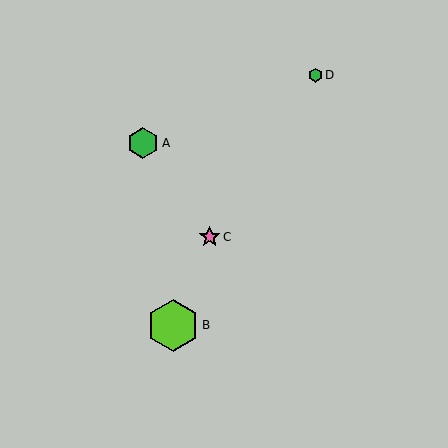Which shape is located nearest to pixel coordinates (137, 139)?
The green hexagon (labeled A) at (143, 143) is nearest to that location.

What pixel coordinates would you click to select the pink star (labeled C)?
Click at (210, 237) to select the pink star C.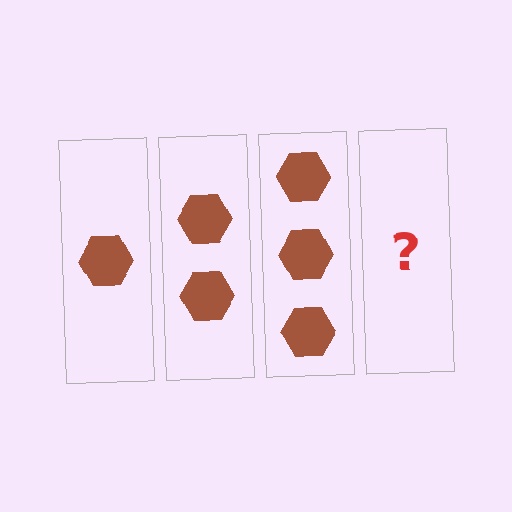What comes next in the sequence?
The next element should be 4 hexagons.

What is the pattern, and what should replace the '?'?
The pattern is that each step adds one more hexagon. The '?' should be 4 hexagons.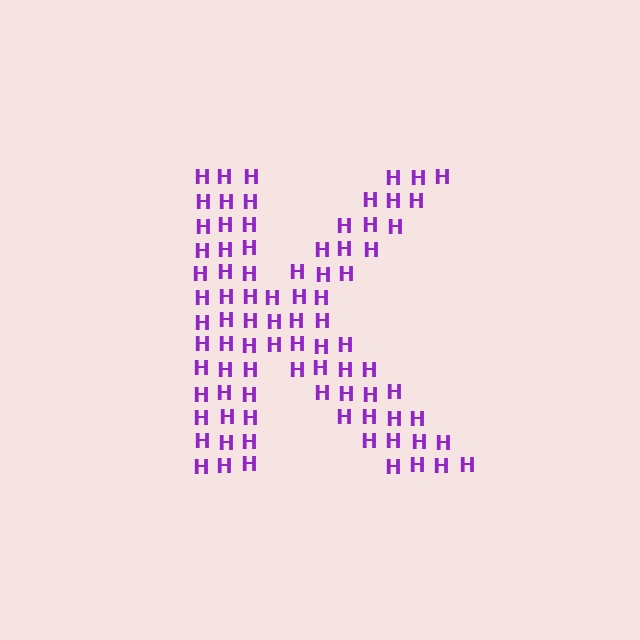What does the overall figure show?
The overall figure shows the letter K.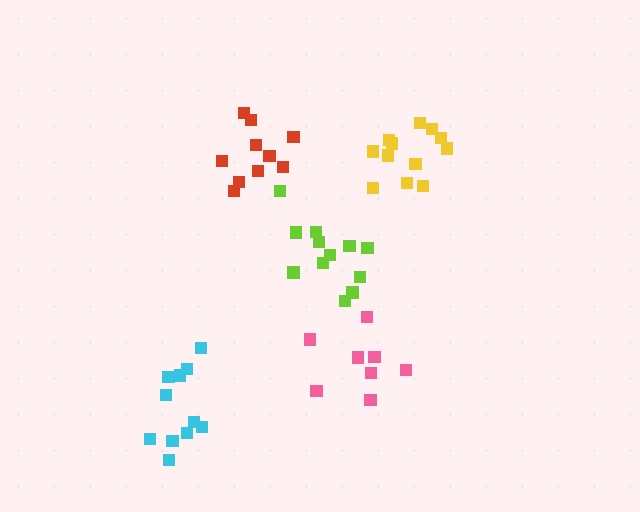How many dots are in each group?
Group 1: 8 dots, Group 2: 12 dots, Group 3: 11 dots, Group 4: 12 dots, Group 5: 10 dots (53 total).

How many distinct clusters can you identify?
There are 5 distinct clusters.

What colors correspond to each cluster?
The clusters are colored: pink, lime, cyan, yellow, red.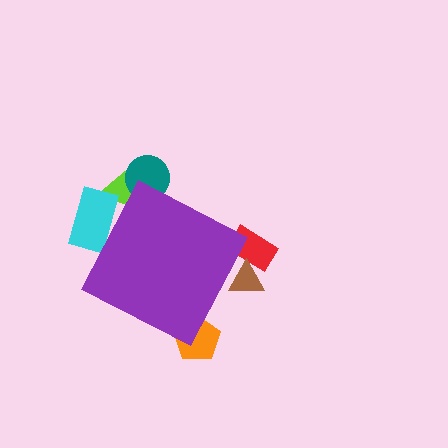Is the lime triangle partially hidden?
Yes, the lime triangle is partially hidden behind the purple diamond.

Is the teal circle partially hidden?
Yes, the teal circle is partially hidden behind the purple diamond.